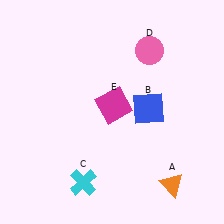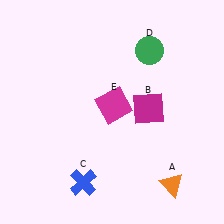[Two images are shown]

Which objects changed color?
B changed from blue to magenta. C changed from cyan to blue. D changed from pink to green.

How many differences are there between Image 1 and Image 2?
There are 3 differences between the two images.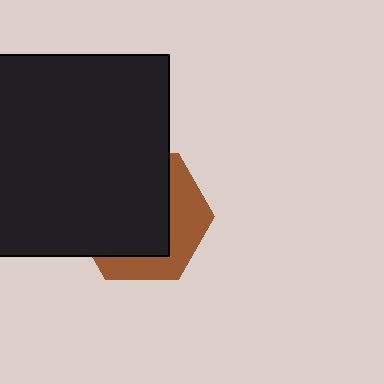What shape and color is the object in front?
The object in front is a black square.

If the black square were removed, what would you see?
You would see the complete brown hexagon.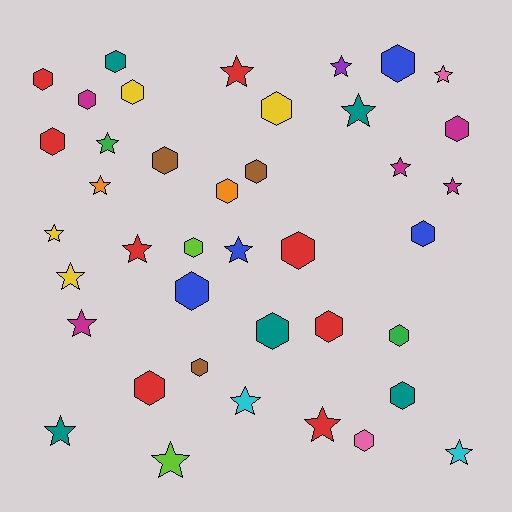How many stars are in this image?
There are 18 stars.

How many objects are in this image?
There are 40 objects.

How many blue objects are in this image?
There are 4 blue objects.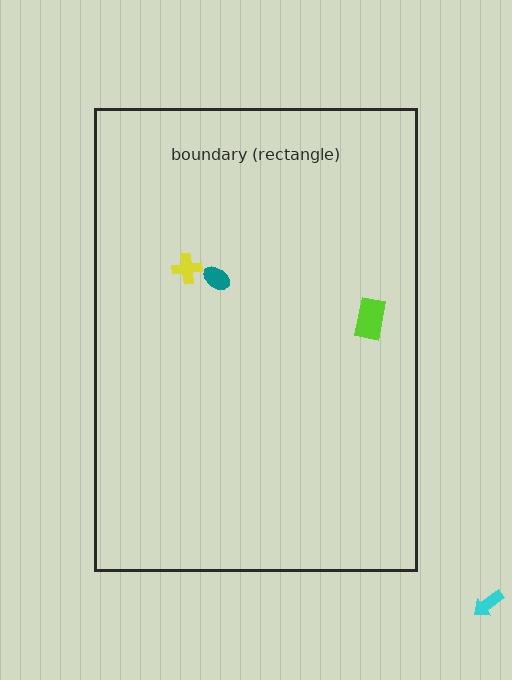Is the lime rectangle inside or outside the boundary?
Inside.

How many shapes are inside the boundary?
3 inside, 1 outside.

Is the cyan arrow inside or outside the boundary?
Outside.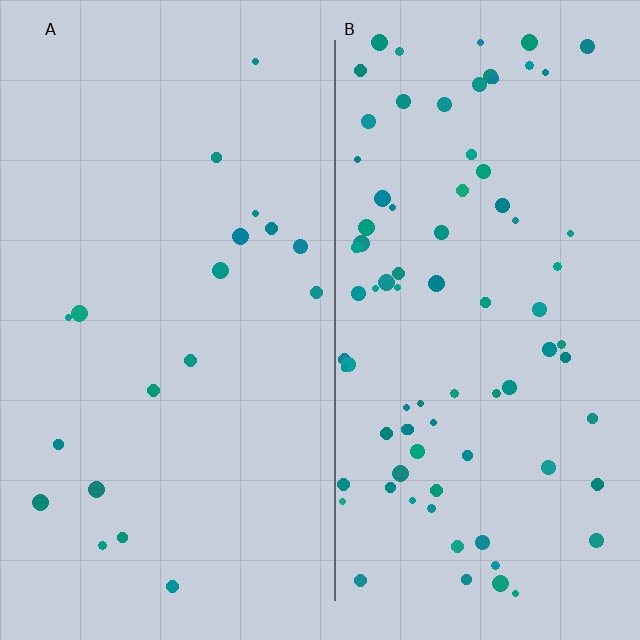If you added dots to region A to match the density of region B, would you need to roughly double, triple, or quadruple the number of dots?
Approximately quadruple.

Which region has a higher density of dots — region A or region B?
B (the right).